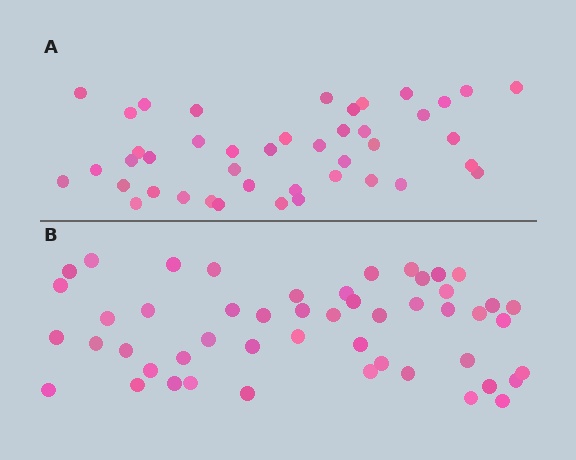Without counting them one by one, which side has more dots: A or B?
Region B (the bottom region) has more dots.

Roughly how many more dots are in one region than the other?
Region B has roughly 8 or so more dots than region A.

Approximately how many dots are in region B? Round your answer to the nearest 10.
About 50 dots.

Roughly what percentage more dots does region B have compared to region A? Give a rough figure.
About 15% more.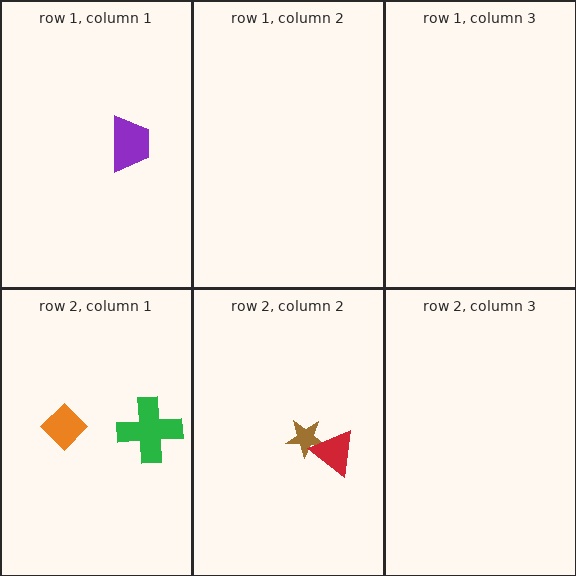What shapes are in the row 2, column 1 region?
The orange diamond, the green cross.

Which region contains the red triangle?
The row 2, column 2 region.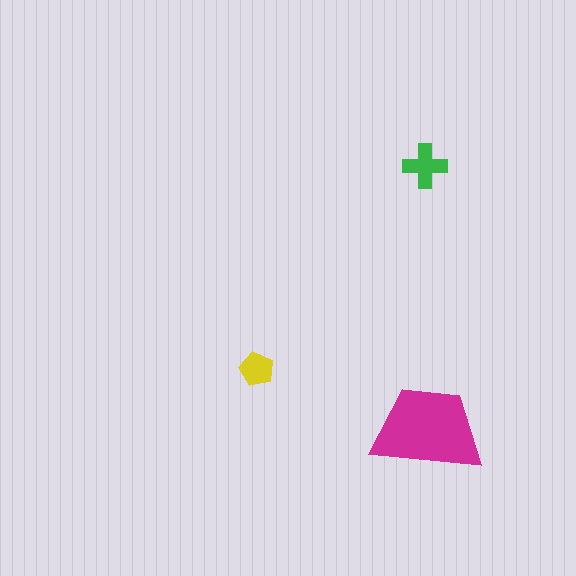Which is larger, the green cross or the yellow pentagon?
The green cross.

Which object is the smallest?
The yellow pentagon.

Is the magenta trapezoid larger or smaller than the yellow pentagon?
Larger.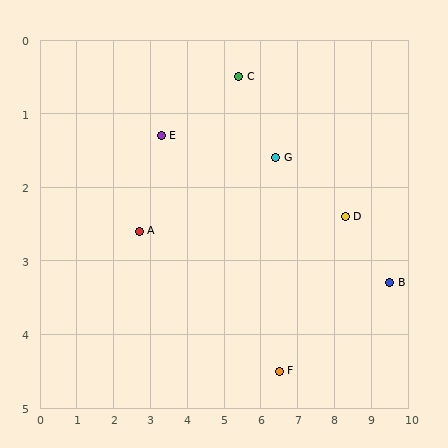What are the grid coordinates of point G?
Point G is at approximately (6.4, 1.6).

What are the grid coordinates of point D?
Point D is at approximately (8.3, 2.4).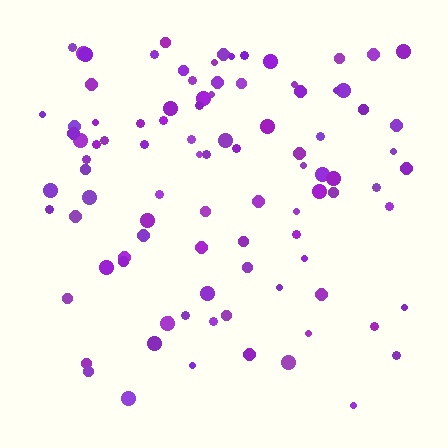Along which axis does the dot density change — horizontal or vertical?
Vertical.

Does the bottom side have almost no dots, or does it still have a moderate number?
Still a moderate number, just noticeably fewer than the top.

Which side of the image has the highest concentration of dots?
The top.